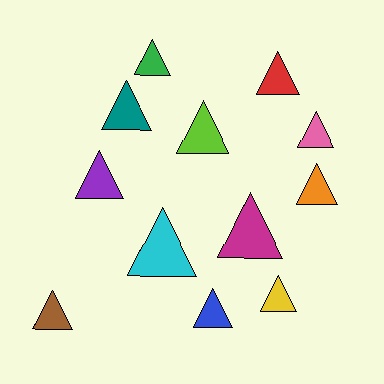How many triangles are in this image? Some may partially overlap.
There are 12 triangles.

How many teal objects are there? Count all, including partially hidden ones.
There is 1 teal object.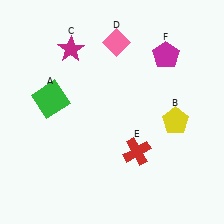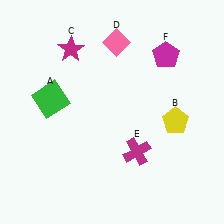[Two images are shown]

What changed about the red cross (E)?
In Image 1, E is red. In Image 2, it changed to magenta.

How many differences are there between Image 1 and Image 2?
There is 1 difference between the two images.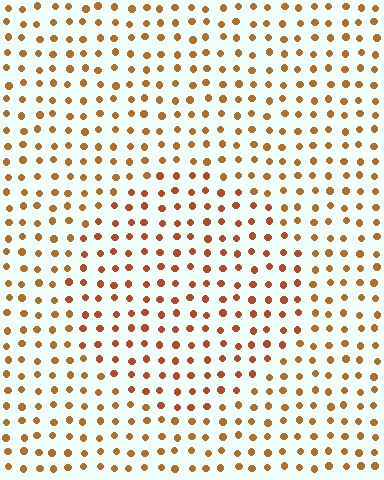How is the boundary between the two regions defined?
The boundary is defined purely by a slight shift in hue (about 17 degrees). Spacing, size, and orientation are identical on both sides.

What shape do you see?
I see a circle.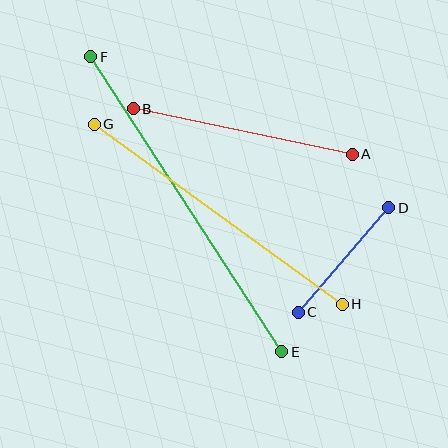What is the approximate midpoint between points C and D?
The midpoint is at approximately (343, 260) pixels.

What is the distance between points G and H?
The distance is approximately 306 pixels.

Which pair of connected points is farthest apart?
Points E and F are farthest apart.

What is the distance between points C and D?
The distance is approximately 138 pixels.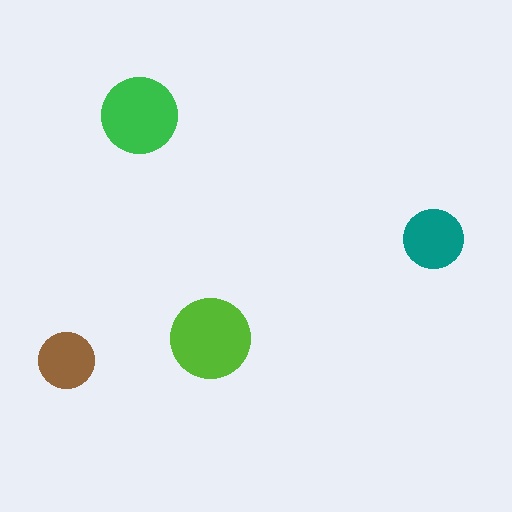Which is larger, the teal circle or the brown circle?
The teal one.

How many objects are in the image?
There are 4 objects in the image.